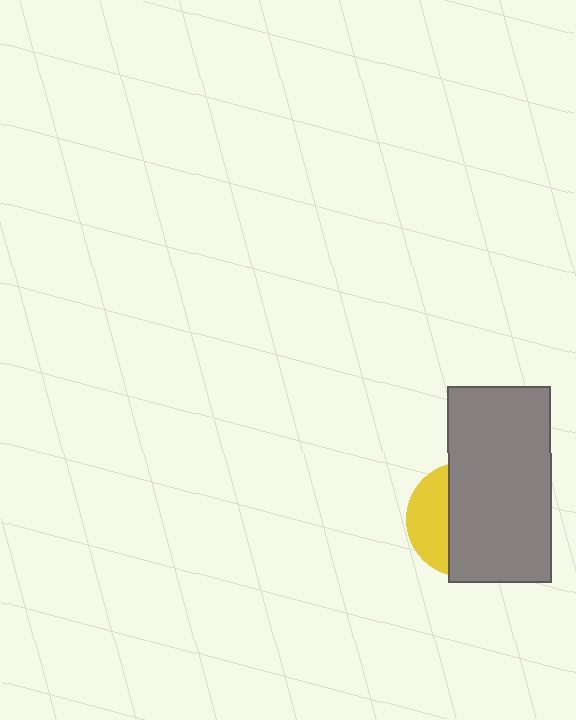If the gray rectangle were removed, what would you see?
You would see the complete yellow circle.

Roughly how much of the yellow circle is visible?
A small part of it is visible (roughly 34%).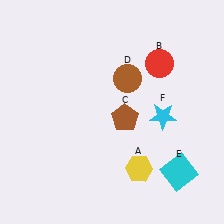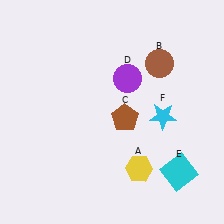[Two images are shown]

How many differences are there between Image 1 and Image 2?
There are 2 differences between the two images.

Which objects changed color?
B changed from red to brown. D changed from brown to purple.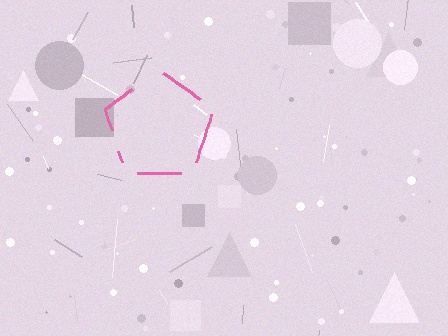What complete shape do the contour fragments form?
The contour fragments form a pentagon.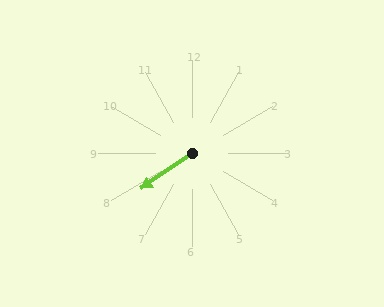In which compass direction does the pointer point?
Southwest.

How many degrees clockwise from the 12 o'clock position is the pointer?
Approximately 236 degrees.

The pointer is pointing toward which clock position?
Roughly 8 o'clock.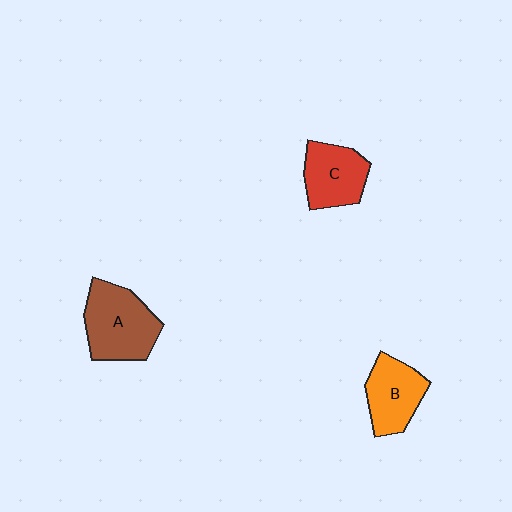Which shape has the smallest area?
Shape C (red).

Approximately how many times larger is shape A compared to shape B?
Approximately 1.3 times.